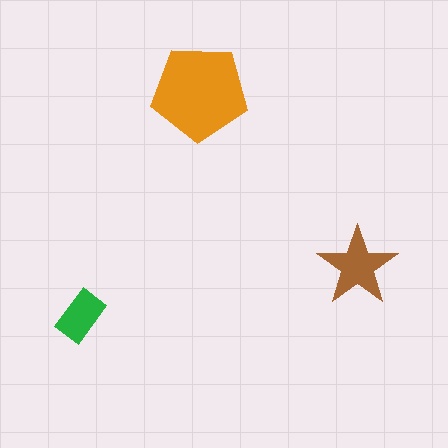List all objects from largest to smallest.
The orange pentagon, the brown star, the green rectangle.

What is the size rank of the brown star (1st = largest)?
2nd.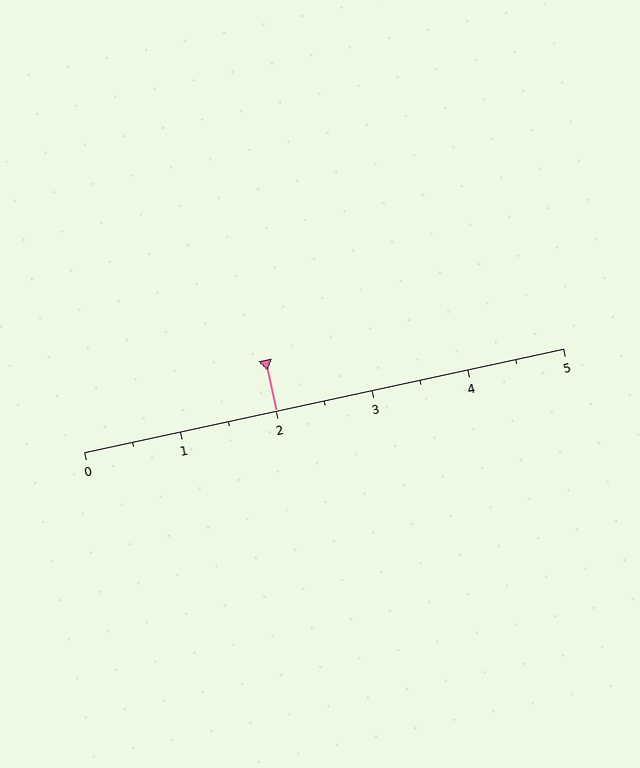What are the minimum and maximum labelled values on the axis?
The axis runs from 0 to 5.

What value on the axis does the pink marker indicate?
The marker indicates approximately 2.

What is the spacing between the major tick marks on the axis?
The major ticks are spaced 1 apart.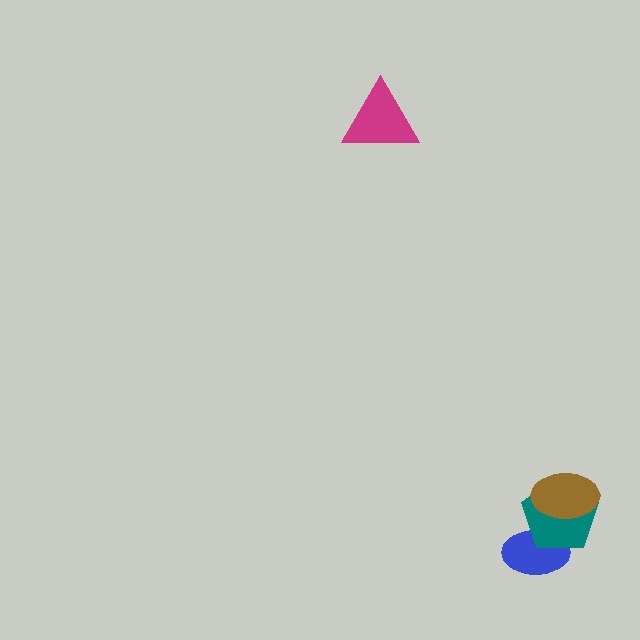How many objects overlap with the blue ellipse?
1 object overlaps with the blue ellipse.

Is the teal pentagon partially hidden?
Yes, it is partially covered by another shape.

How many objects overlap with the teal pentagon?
2 objects overlap with the teal pentagon.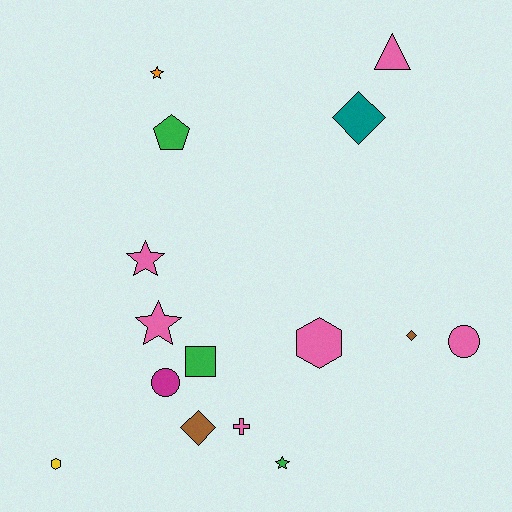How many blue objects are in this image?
There are no blue objects.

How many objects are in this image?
There are 15 objects.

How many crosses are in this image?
There is 1 cross.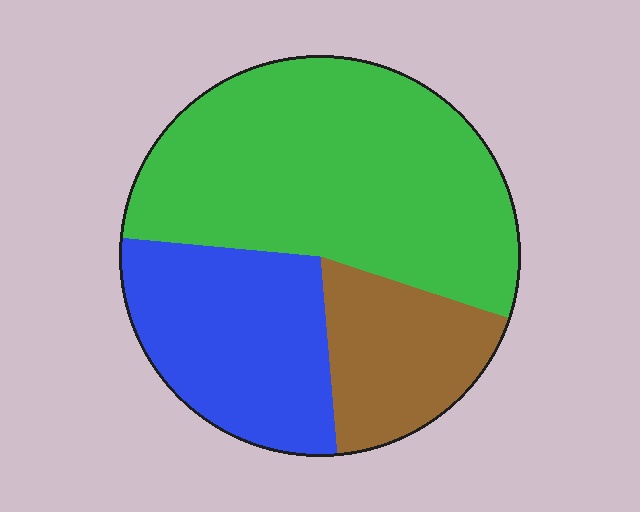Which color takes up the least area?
Brown, at roughly 20%.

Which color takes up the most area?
Green, at roughly 55%.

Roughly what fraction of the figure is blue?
Blue covers about 30% of the figure.